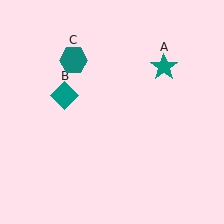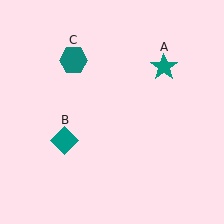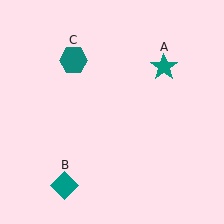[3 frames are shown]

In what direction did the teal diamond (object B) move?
The teal diamond (object B) moved down.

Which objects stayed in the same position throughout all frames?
Teal star (object A) and teal hexagon (object C) remained stationary.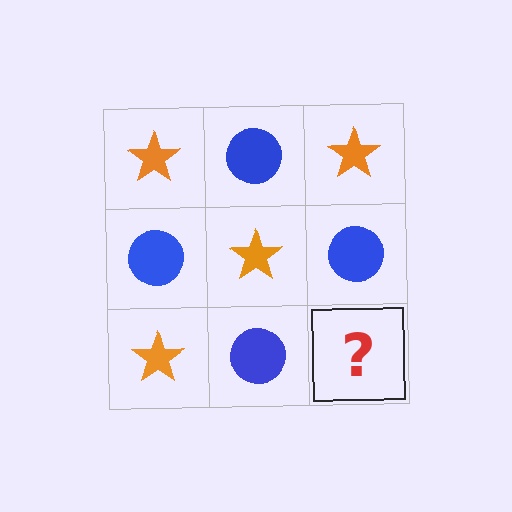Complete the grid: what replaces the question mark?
The question mark should be replaced with an orange star.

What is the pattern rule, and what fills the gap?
The rule is that it alternates orange star and blue circle in a checkerboard pattern. The gap should be filled with an orange star.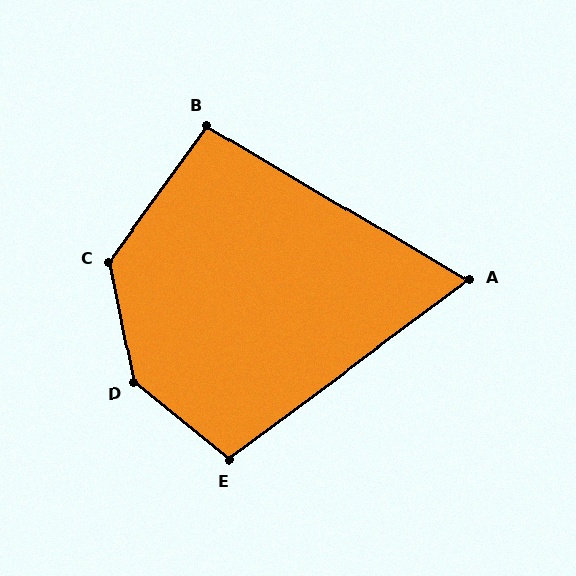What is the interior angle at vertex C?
Approximately 133 degrees (obtuse).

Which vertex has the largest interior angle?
D, at approximately 140 degrees.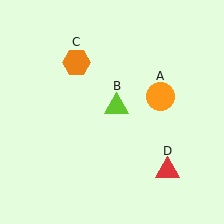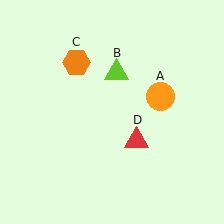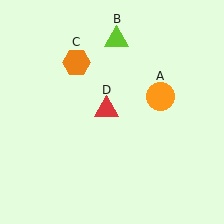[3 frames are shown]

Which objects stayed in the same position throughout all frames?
Orange circle (object A) and orange hexagon (object C) remained stationary.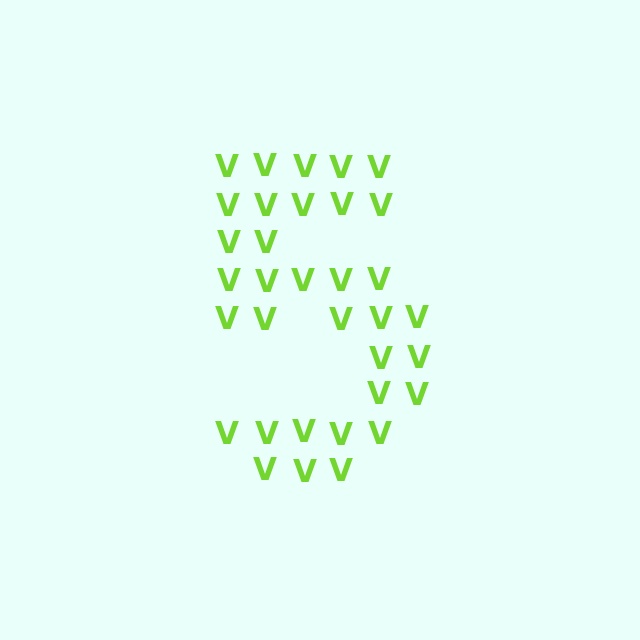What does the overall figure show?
The overall figure shows the digit 5.